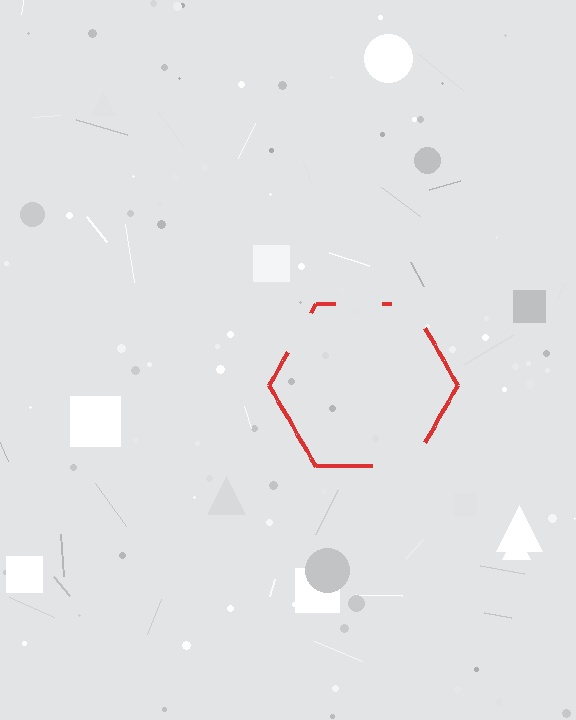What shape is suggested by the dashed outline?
The dashed outline suggests a hexagon.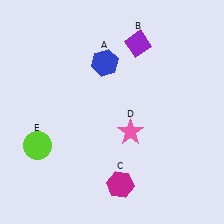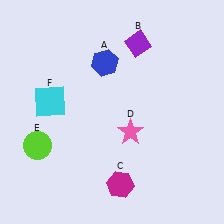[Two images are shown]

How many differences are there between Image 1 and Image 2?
There is 1 difference between the two images.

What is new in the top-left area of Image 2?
A cyan square (F) was added in the top-left area of Image 2.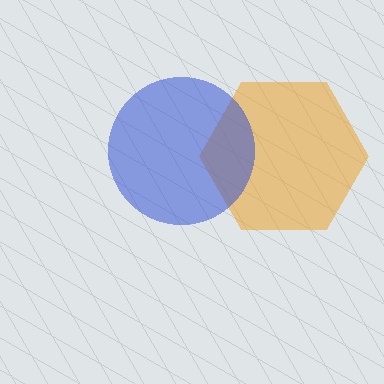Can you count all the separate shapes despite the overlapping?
Yes, there are 2 separate shapes.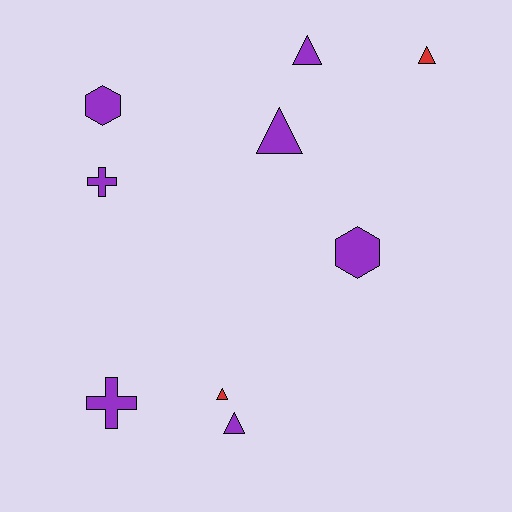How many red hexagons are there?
There are no red hexagons.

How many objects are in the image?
There are 9 objects.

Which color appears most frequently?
Purple, with 7 objects.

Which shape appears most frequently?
Triangle, with 5 objects.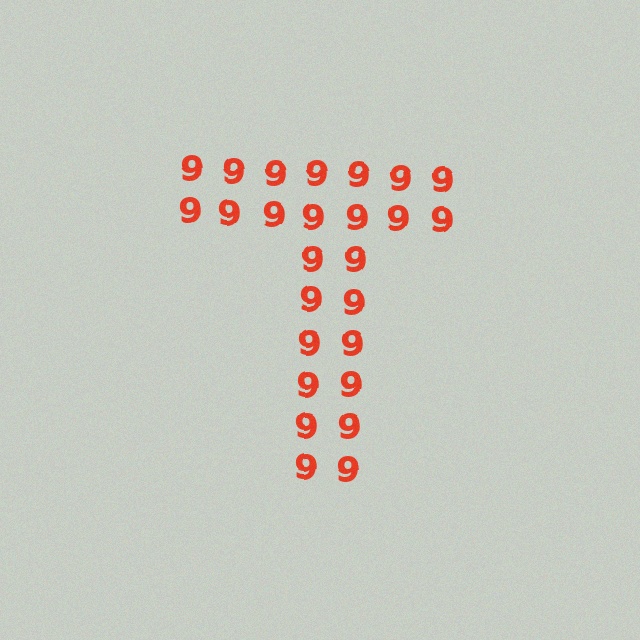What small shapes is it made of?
It is made of small digit 9's.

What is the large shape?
The large shape is the letter T.